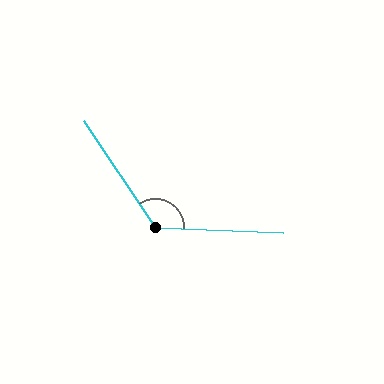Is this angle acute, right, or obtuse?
It is obtuse.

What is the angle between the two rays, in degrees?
Approximately 126 degrees.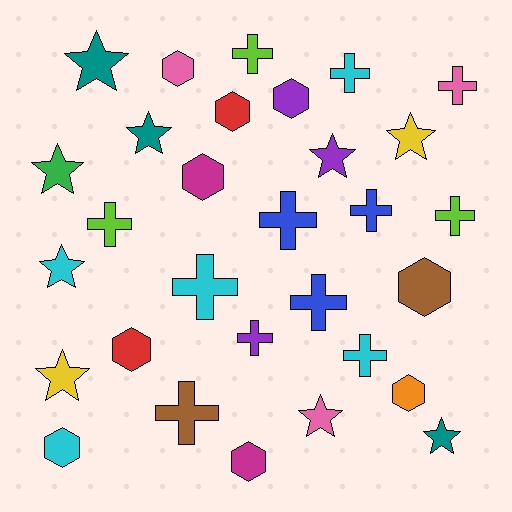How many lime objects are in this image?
There are 3 lime objects.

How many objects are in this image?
There are 30 objects.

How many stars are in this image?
There are 9 stars.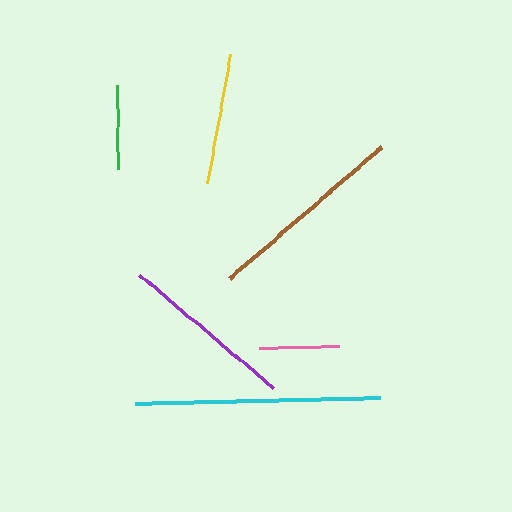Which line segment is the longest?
The cyan line is the longest at approximately 246 pixels.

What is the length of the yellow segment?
The yellow segment is approximately 132 pixels long.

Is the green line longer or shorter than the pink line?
The green line is longer than the pink line.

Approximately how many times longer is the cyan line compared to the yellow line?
The cyan line is approximately 1.9 times the length of the yellow line.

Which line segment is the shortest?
The pink line is the shortest at approximately 80 pixels.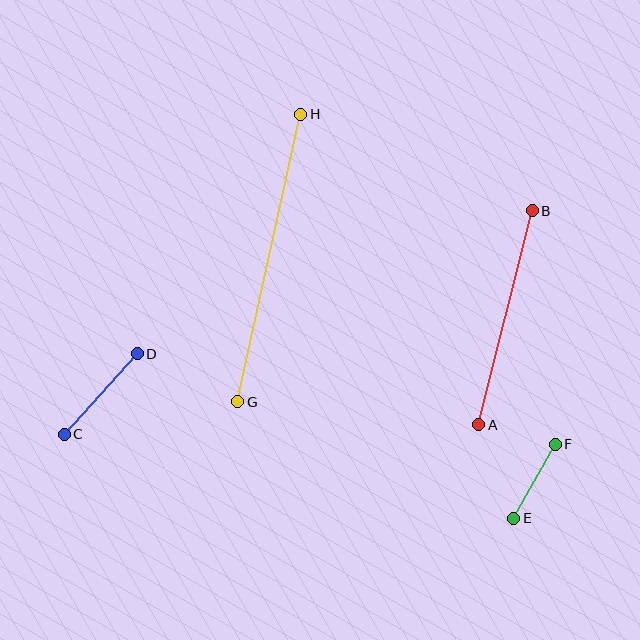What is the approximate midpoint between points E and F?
The midpoint is at approximately (534, 481) pixels.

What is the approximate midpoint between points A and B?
The midpoint is at approximately (505, 318) pixels.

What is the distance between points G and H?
The distance is approximately 295 pixels.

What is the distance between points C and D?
The distance is approximately 109 pixels.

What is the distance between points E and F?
The distance is approximately 85 pixels.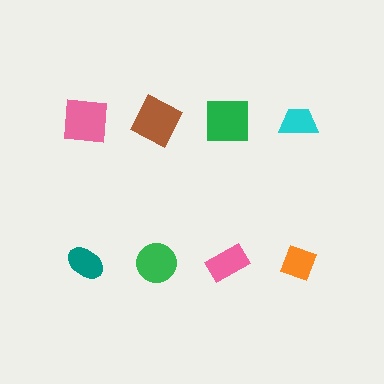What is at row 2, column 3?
A pink rectangle.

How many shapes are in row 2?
4 shapes.